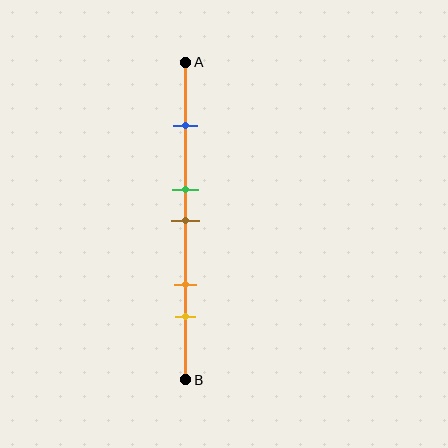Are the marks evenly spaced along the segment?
No, the marks are not evenly spaced.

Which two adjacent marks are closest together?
The green and brown marks are the closest adjacent pair.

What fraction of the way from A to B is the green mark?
The green mark is approximately 40% (0.4) of the way from A to B.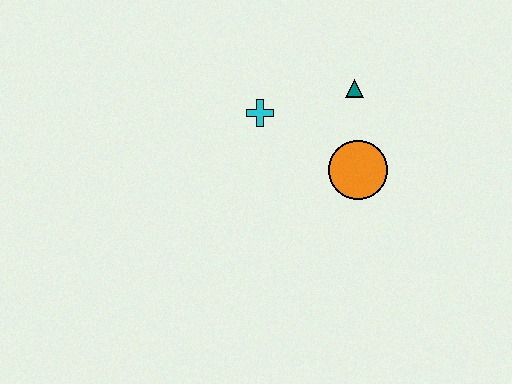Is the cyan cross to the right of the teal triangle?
No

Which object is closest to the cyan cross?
The teal triangle is closest to the cyan cross.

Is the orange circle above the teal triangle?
No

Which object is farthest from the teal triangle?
The cyan cross is farthest from the teal triangle.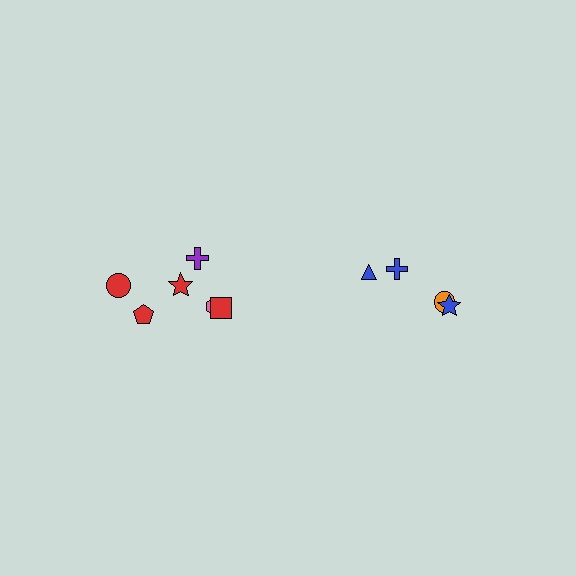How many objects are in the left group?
There are 6 objects.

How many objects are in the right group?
There are 4 objects.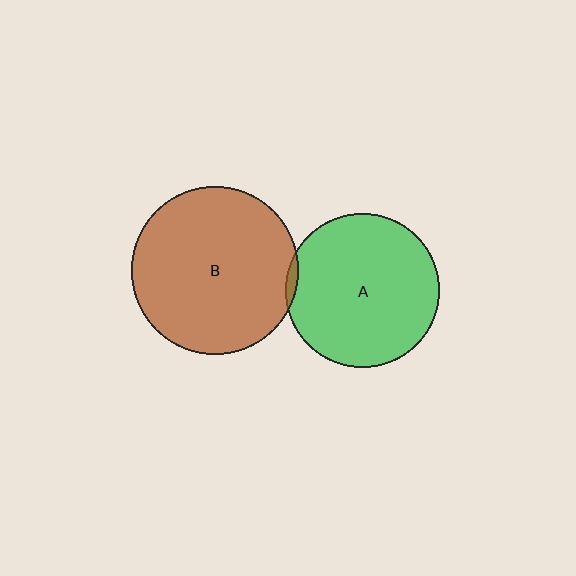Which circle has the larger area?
Circle B (brown).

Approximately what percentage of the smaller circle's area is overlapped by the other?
Approximately 5%.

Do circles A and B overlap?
Yes.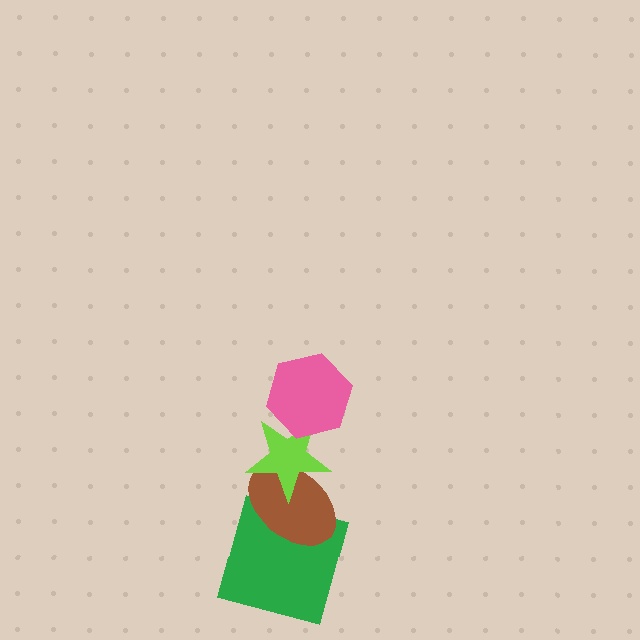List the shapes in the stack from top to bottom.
From top to bottom: the pink hexagon, the lime star, the brown ellipse, the green square.